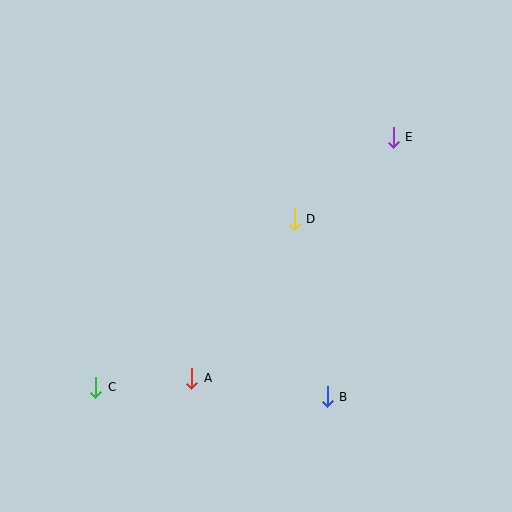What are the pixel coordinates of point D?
Point D is at (294, 219).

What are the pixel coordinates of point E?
Point E is at (393, 137).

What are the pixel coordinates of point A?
Point A is at (192, 378).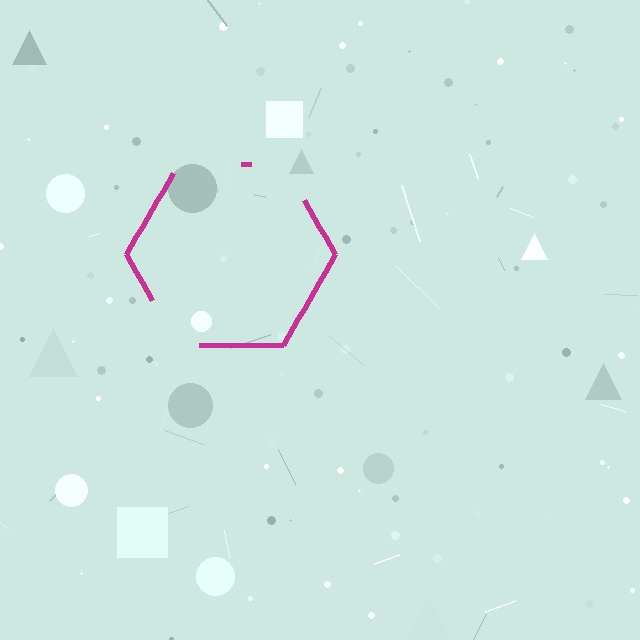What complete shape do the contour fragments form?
The contour fragments form a hexagon.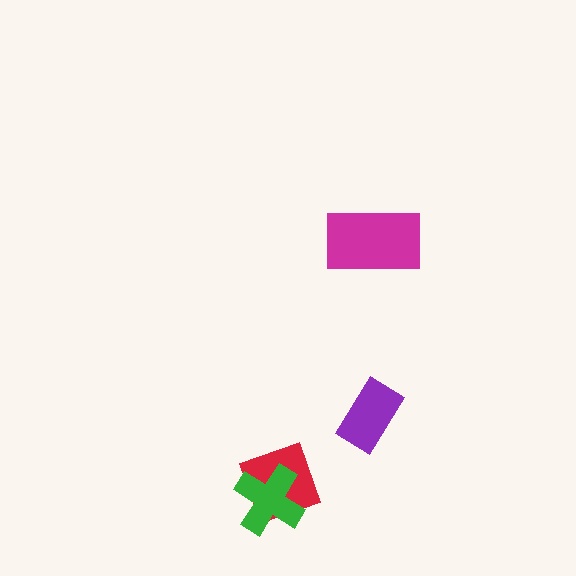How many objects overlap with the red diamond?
1 object overlaps with the red diamond.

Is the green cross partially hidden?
No, no other shape covers it.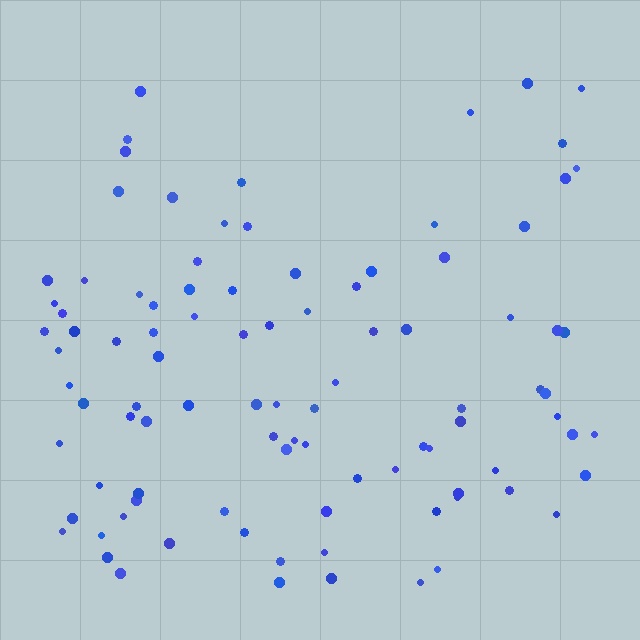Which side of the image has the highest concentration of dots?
The bottom.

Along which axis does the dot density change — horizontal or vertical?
Vertical.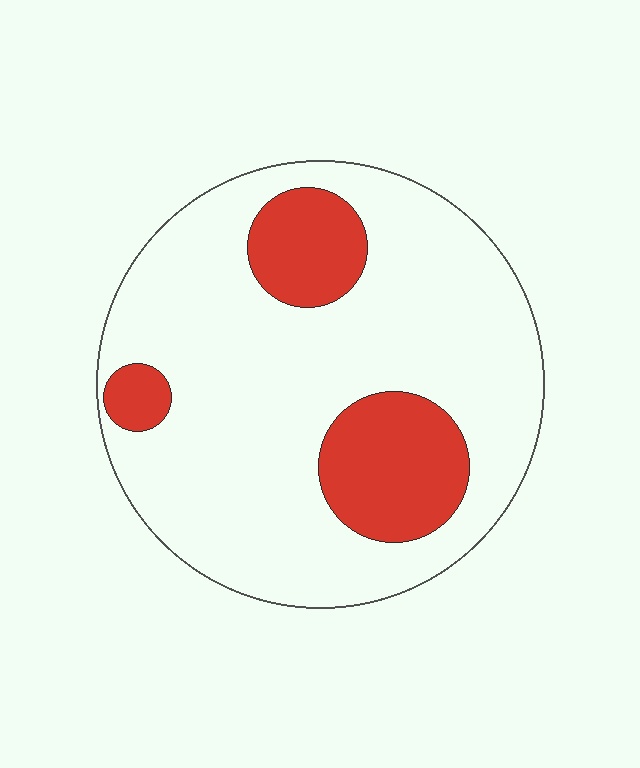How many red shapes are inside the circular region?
3.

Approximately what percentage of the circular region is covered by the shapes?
Approximately 20%.